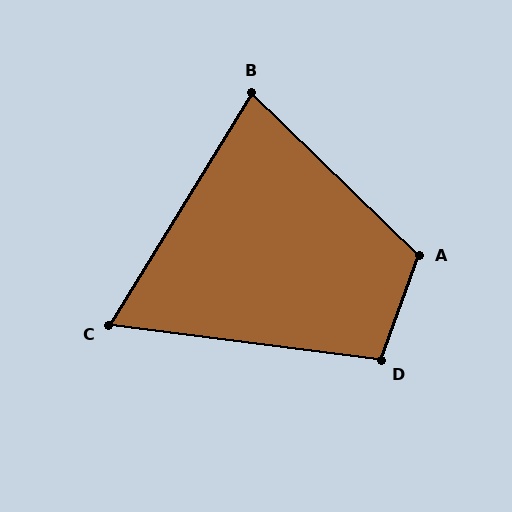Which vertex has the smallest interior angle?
C, at approximately 66 degrees.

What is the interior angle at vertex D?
Approximately 103 degrees (obtuse).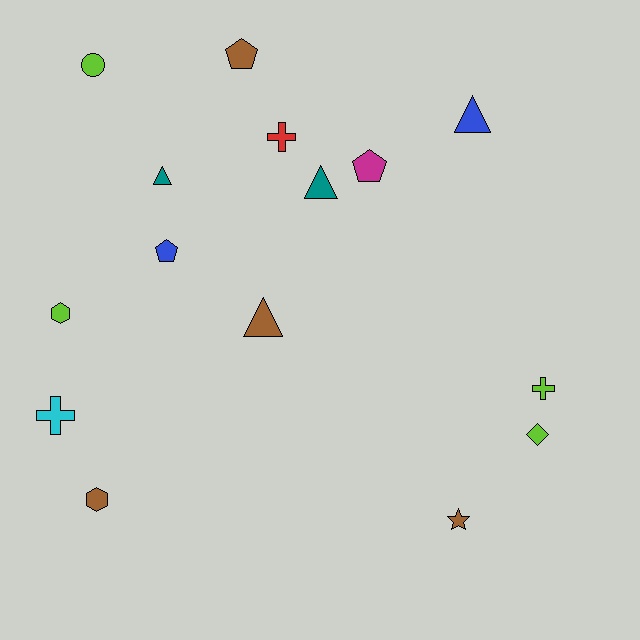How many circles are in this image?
There is 1 circle.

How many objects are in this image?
There are 15 objects.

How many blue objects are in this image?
There are 2 blue objects.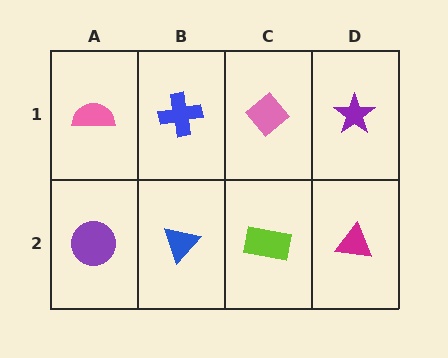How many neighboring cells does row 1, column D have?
2.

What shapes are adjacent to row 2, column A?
A pink semicircle (row 1, column A), a blue triangle (row 2, column B).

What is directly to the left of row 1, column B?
A pink semicircle.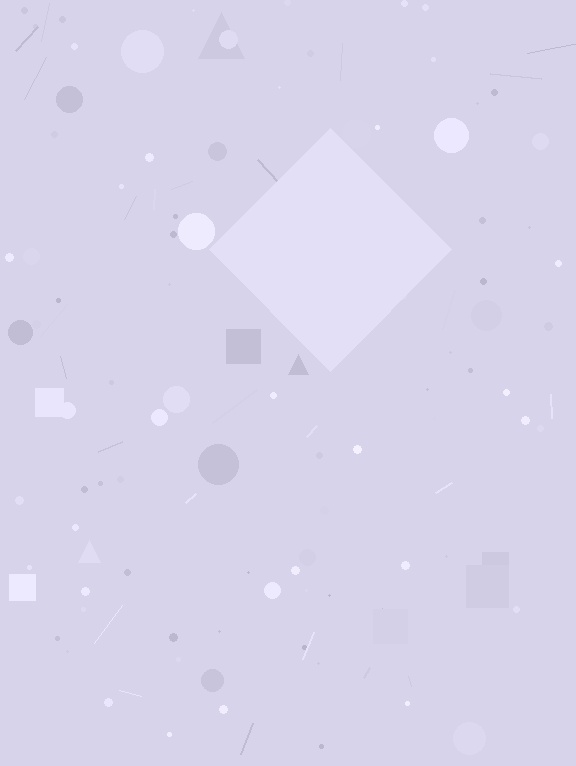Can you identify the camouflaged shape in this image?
The camouflaged shape is a diamond.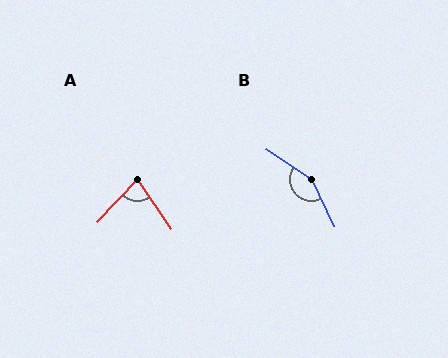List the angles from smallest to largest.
A (78°), B (149°).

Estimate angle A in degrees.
Approximately 78 degrees.